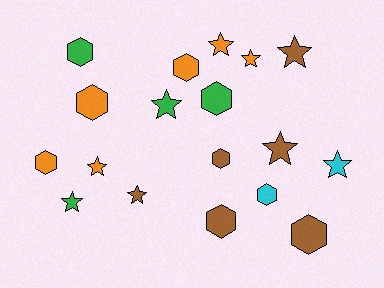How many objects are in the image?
There are 18 objects.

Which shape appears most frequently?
Star, with 9 objects.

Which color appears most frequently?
Orange, with 6 objects.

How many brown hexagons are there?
There are 3 brown hexagons.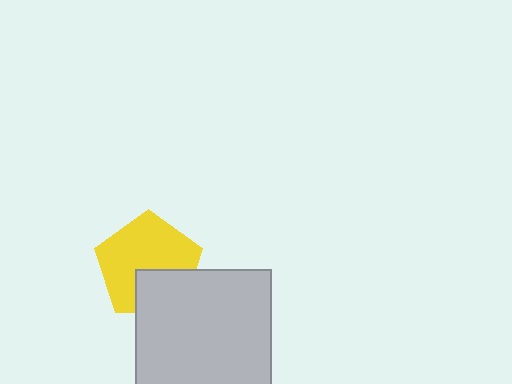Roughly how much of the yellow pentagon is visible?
Most of it is visible (roughly 70%).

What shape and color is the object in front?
The object in front is a light gray square.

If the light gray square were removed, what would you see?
You would see the complete yellow pentagon.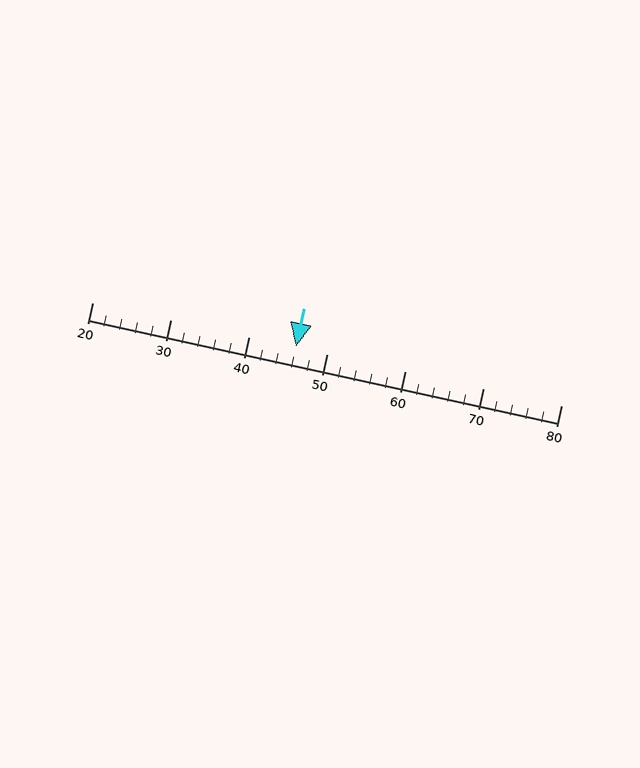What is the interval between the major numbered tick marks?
The major tick marks are spaced 10 units apart.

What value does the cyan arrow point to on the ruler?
The cyan arrow points to approximately 46.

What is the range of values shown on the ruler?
The ruler shows values from 20 to 80.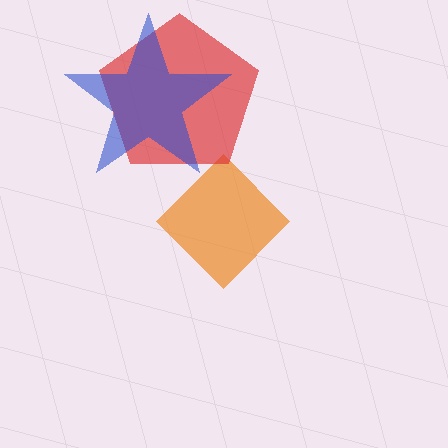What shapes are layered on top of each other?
The layered shapes are: an orange diamond, a red pentagon, a blue star.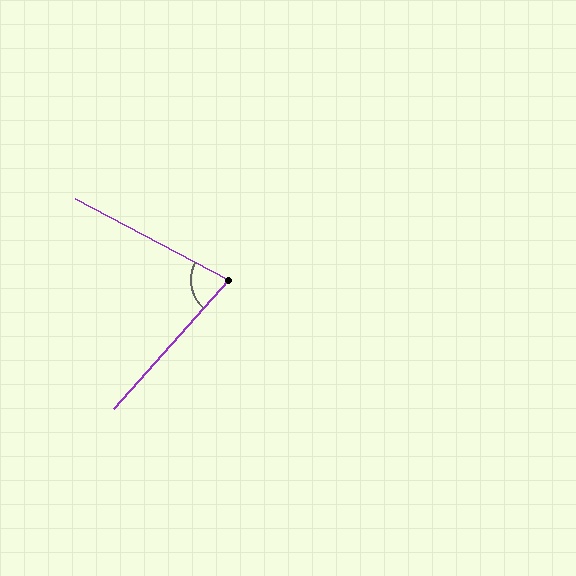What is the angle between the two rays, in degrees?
Approximately 76 degrees.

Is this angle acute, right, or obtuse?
It is acute.